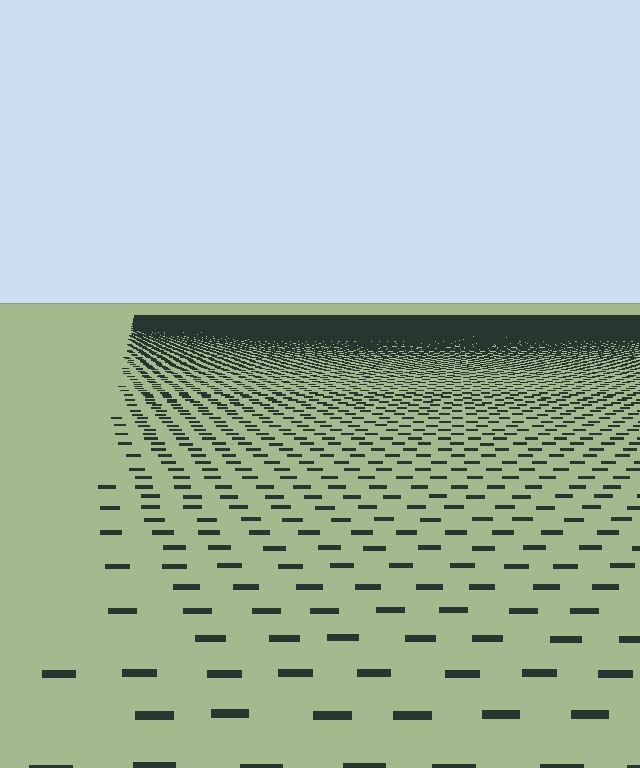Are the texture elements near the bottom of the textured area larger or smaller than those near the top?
Larger. Near the bottom, elements are closer to the viewer and appear at a bigger on-screen size.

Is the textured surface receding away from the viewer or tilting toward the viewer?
The surface is receding away from the viewer. Texture elements get smaller and denser toward the top.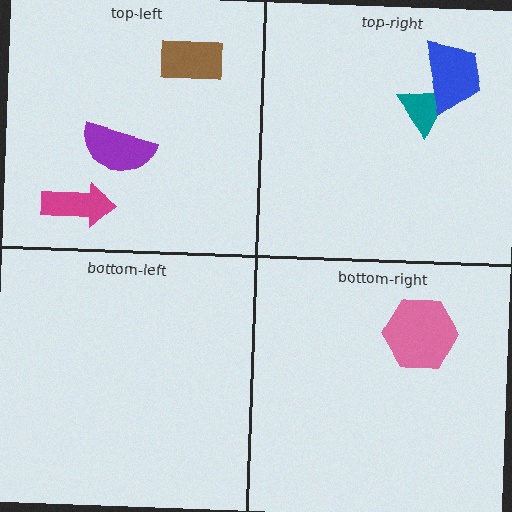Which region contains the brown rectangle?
The top-left region.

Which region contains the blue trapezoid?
The top-right region.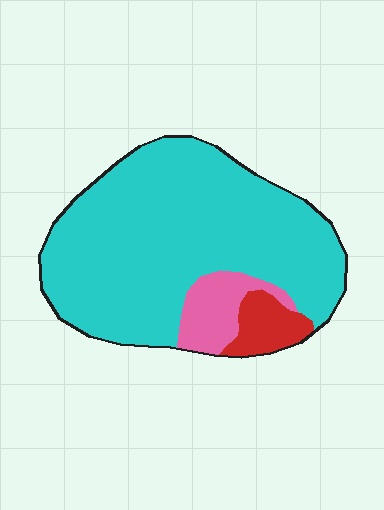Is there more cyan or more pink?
Cyan.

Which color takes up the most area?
Cyan, at roughly 80%.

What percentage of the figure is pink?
Pink takes up about one tenth (1/10) of the figure.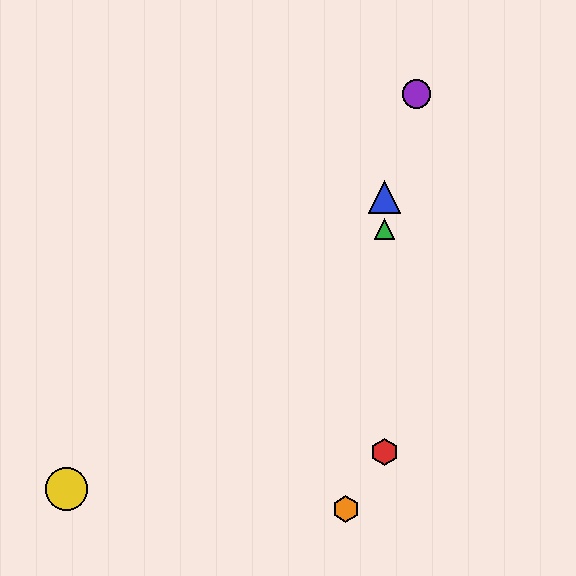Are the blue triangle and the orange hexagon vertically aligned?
No, the blue triangle is at x≈385 and the orange hexagon is at x≈346.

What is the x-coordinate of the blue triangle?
The blue triangle is at x≈385.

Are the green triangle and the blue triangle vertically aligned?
Yes, both are at x≈385.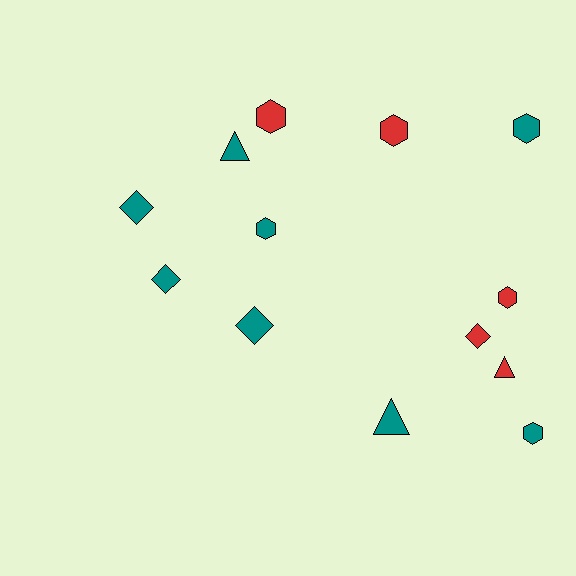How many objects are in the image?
There are 13 objects.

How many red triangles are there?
There is 1 red triangle.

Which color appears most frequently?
Teal, with 8 objects.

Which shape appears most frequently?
Hexagon, with 6 objects.